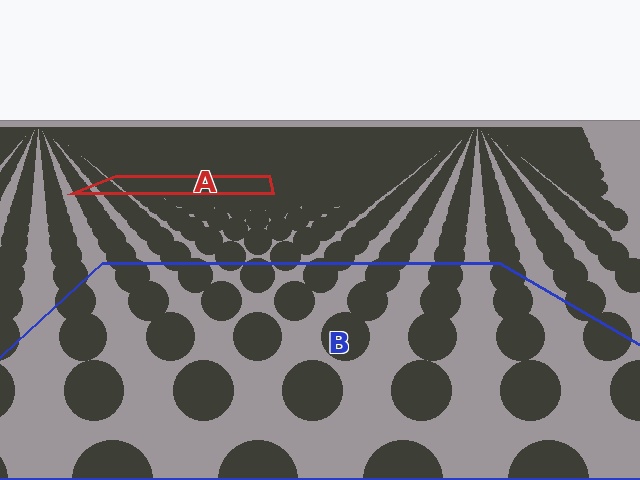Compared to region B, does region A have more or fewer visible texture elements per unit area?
Region A has more texture elements per unit area — they are packed more densely because it is farther away.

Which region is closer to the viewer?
Region B is closer. The texture elements there are larger and more spread out.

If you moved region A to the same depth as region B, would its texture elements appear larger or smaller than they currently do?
They would appear larger. At a closer depth, the same texture elements are projected at a bigger on-screen size.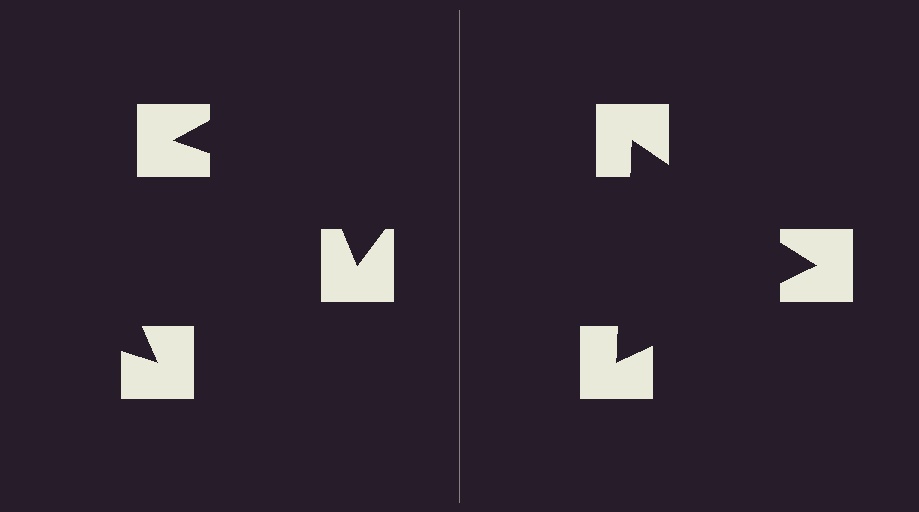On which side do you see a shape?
An illusory triangle appears on the right side. On the left side the wedge cuts are rotated, so no coherent shape forms.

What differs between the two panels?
The notched squares are positioned identically on both sides; only the wedge orientations differ. On the right they align to a triangle; on the left they are misaligned.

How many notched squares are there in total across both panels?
6 — 3 on each side.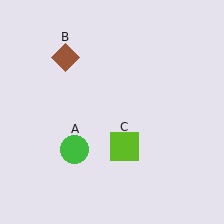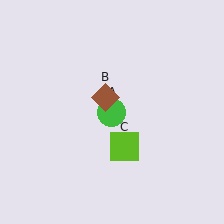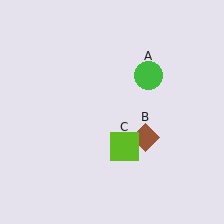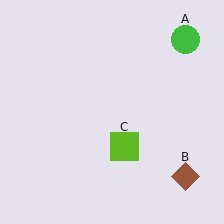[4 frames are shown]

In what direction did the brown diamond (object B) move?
The brown diamond (object B) moved down and to the right.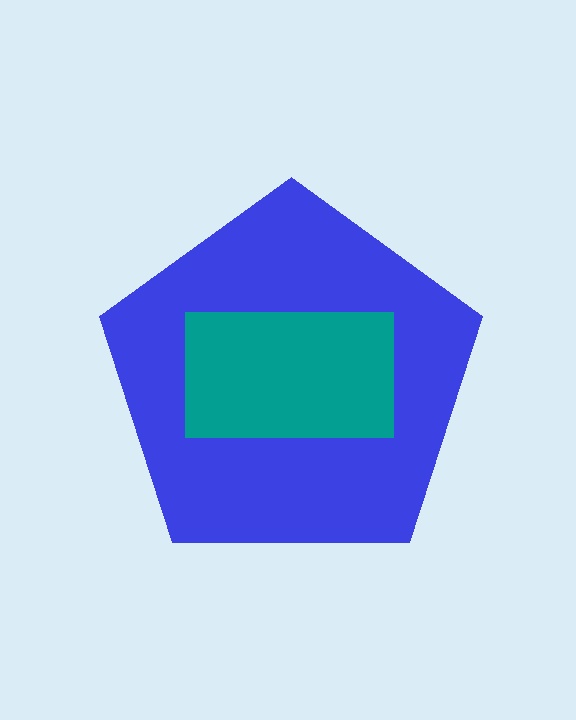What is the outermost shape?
The blue pentagon.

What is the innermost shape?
The teal rectangle.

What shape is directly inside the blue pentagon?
The teal rectangle.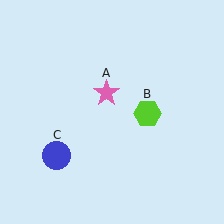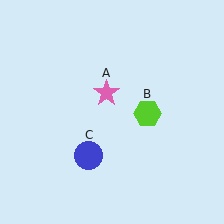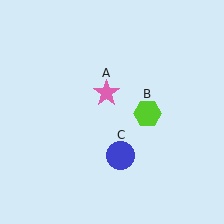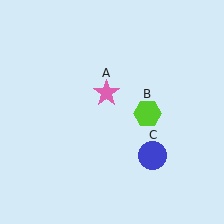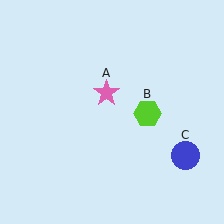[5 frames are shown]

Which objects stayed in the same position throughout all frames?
Pink star (object A) and lime hexagon (object B) remained stationary.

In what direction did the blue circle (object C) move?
The blue circle (object C) moved right.